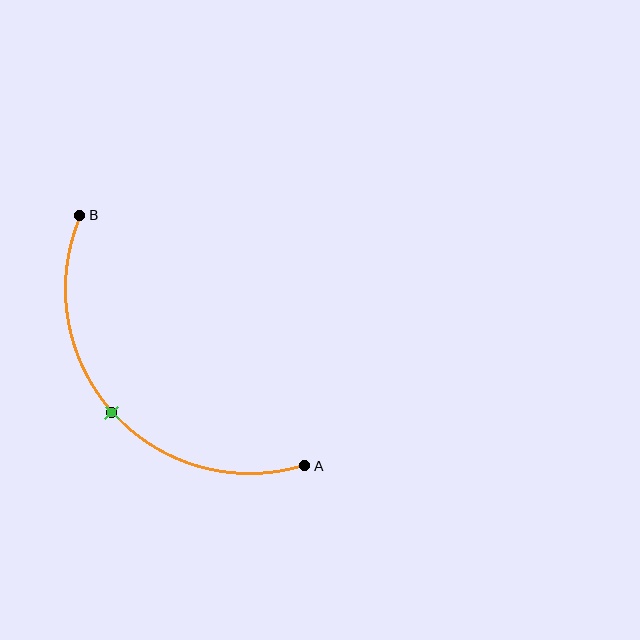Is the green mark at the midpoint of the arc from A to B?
Yes. The green mark lies on the arc at equal arc-length from both A and B — it is the arc midpoint.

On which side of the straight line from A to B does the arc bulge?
The arc bulges below and to the left of the straight line connecting A and B.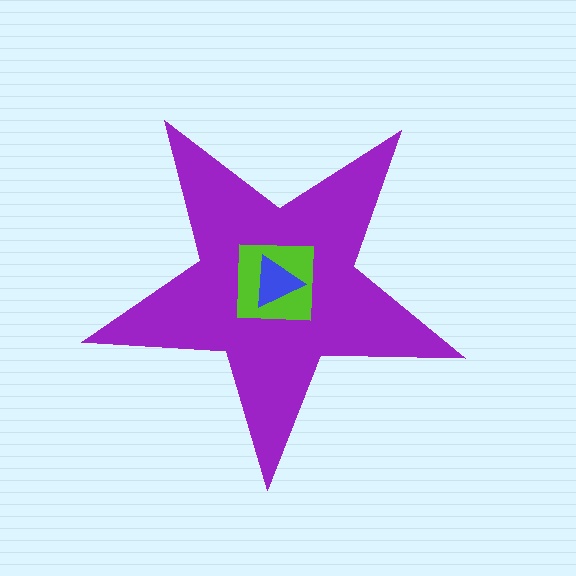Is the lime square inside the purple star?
Yes.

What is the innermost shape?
The blue triangle.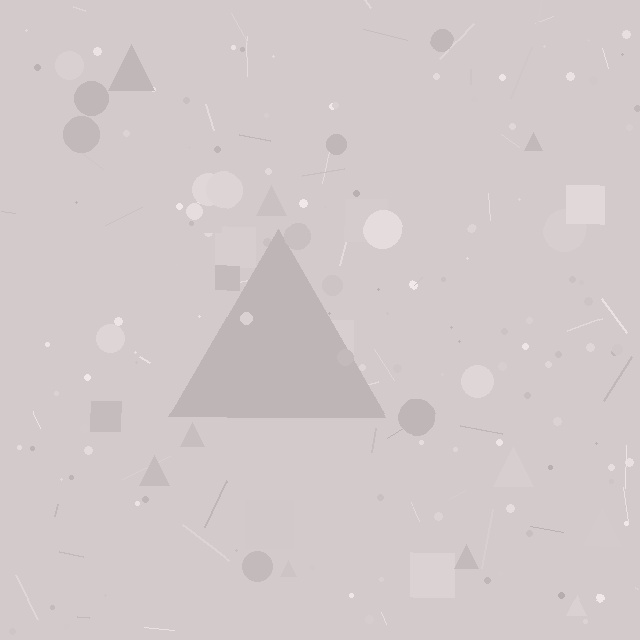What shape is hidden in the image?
A triangle is hidden in the image.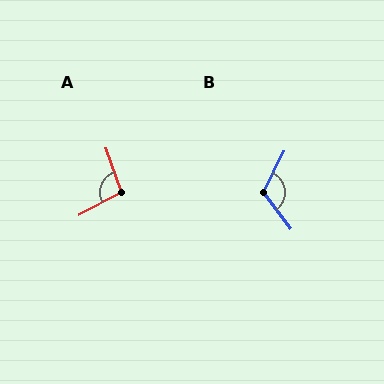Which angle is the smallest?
A, at approximately 99 degrees.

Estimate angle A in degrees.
Approximately 99 degrees.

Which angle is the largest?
B, at approximately 117 degrees.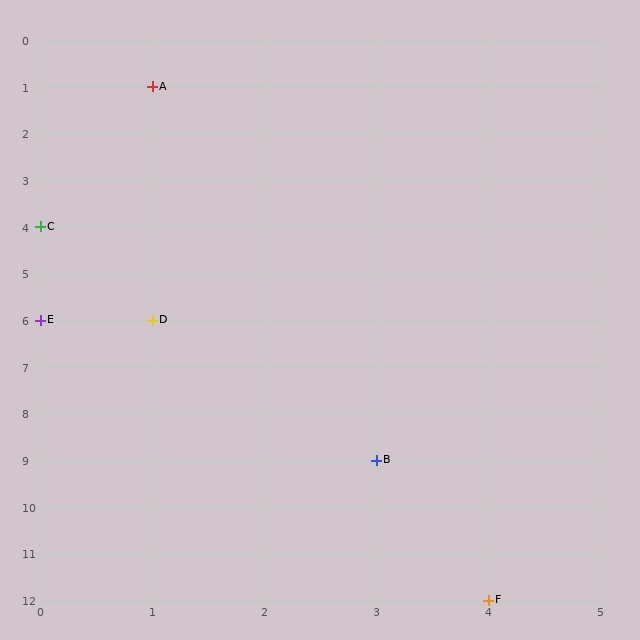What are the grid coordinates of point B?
Point B is at grid coordinates (3, 9).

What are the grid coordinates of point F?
Point F is at grid coordinates (4, 12).